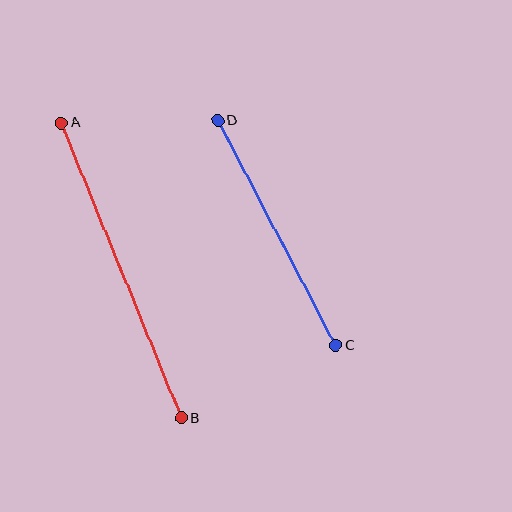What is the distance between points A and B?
The distance is approximately 319 pixels.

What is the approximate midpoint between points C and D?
The midpoint is at approximately (277, 233) pixels.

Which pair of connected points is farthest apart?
Points A and B are farthest apart.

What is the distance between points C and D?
The distance is approximately 254 pixels.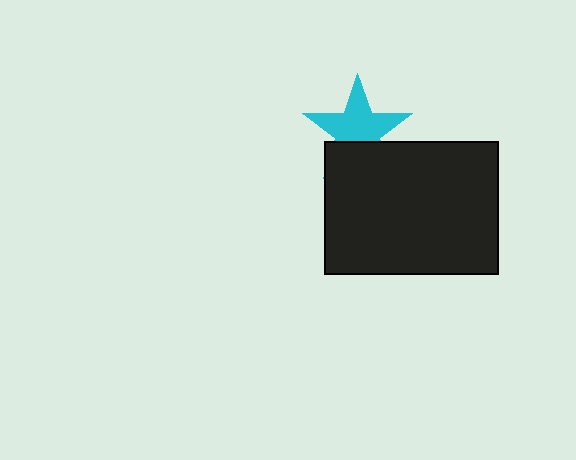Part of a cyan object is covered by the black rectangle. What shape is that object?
It is a star.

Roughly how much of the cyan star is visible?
Most of it is visible (roughly 67%).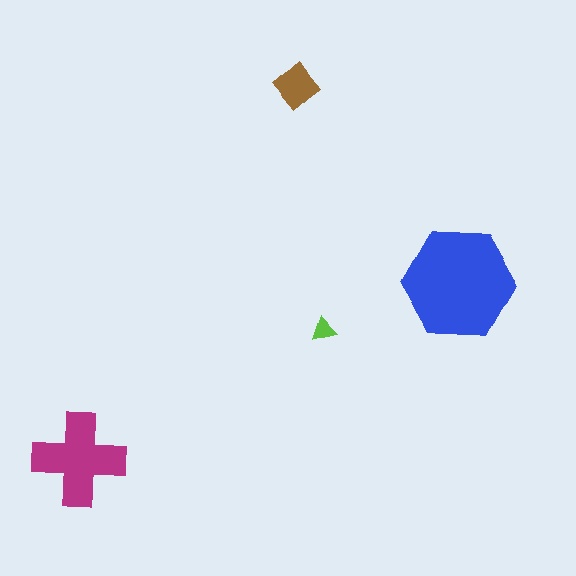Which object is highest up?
The brown diamond is topmost.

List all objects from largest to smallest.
The blue hexagon, the magenta cross, the brown diamond, the lime triangle.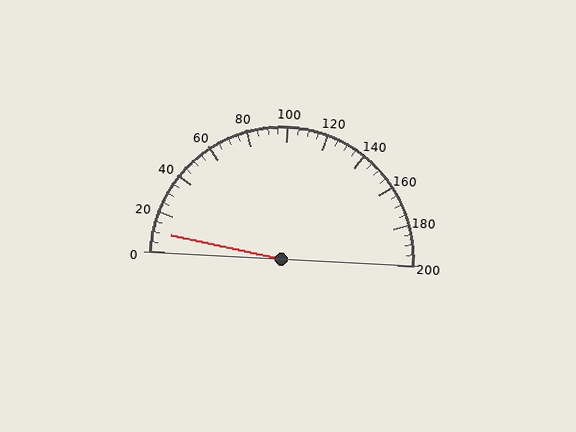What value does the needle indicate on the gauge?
The needle indicates approximately 10.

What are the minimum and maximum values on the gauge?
The gauge ranges from 0 to 200.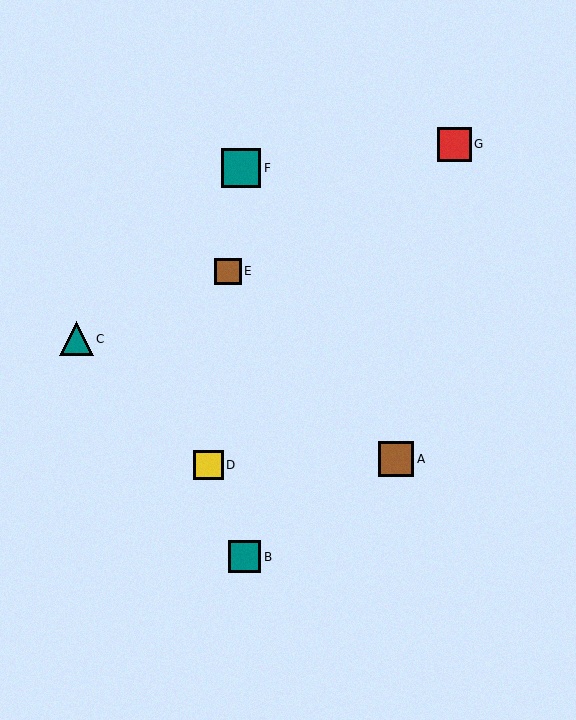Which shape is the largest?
The teal square (labeled F) is the largest.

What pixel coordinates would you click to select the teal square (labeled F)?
Click at (241, 168) to select the teal square F.